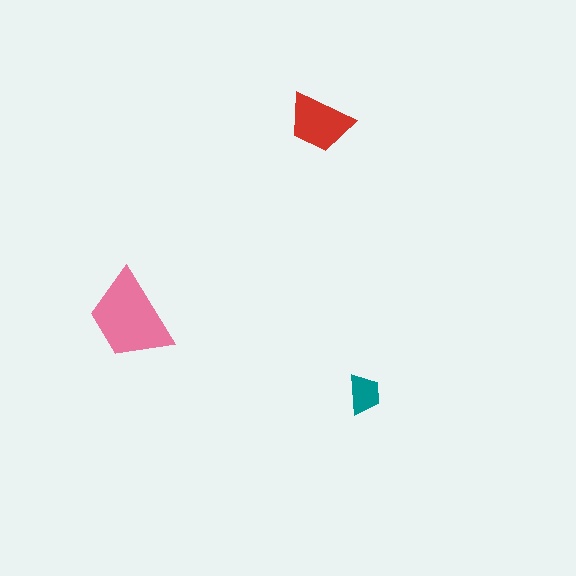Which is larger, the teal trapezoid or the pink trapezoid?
The pink one.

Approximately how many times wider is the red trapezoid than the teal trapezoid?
About 1.5 times wider.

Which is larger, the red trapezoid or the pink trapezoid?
The pink one.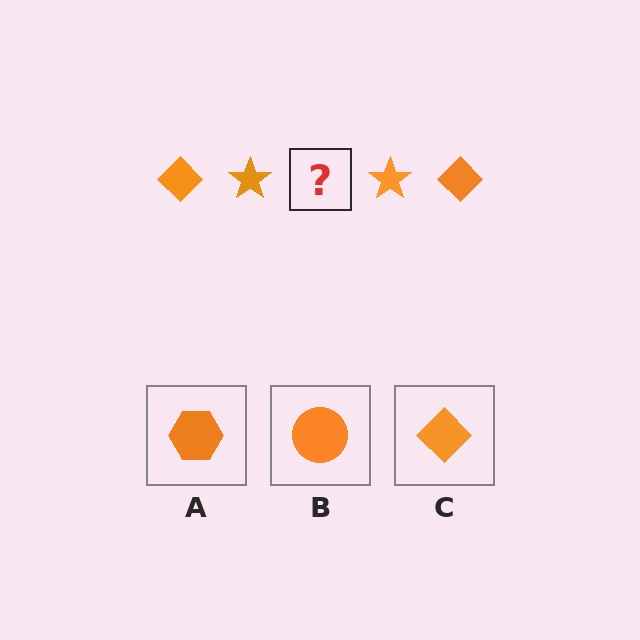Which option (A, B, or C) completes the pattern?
C.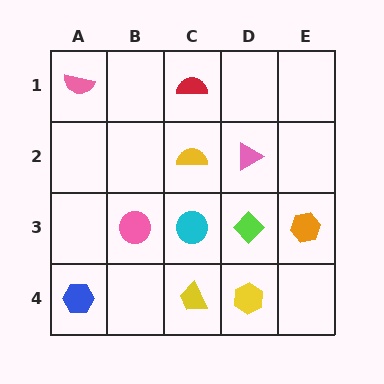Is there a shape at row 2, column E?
No, that cell is empty.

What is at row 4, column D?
A yellow hexagon.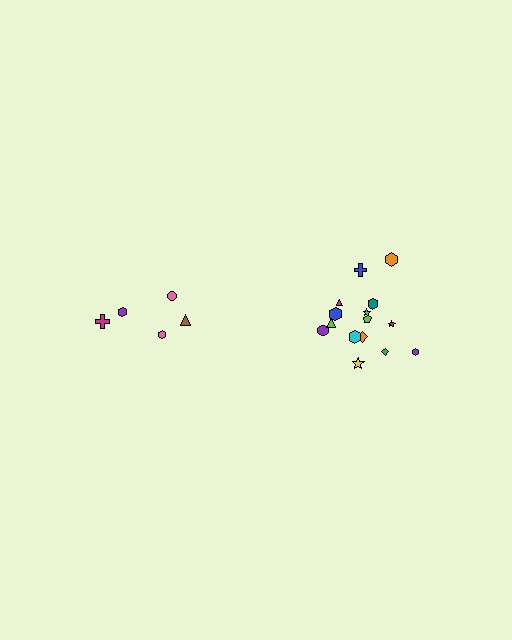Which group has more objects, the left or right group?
The right group.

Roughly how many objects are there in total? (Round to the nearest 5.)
Roughly 20 objects in total.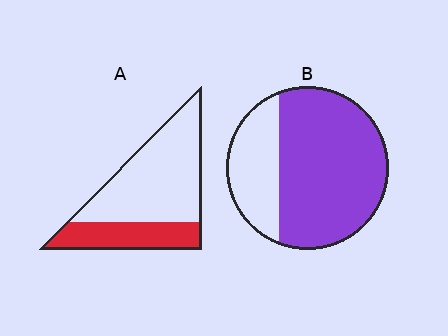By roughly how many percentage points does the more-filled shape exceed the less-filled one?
By roughly 40 percentage points (B over A).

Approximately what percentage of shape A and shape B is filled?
A is approximately 30% and B is approximately 70%.